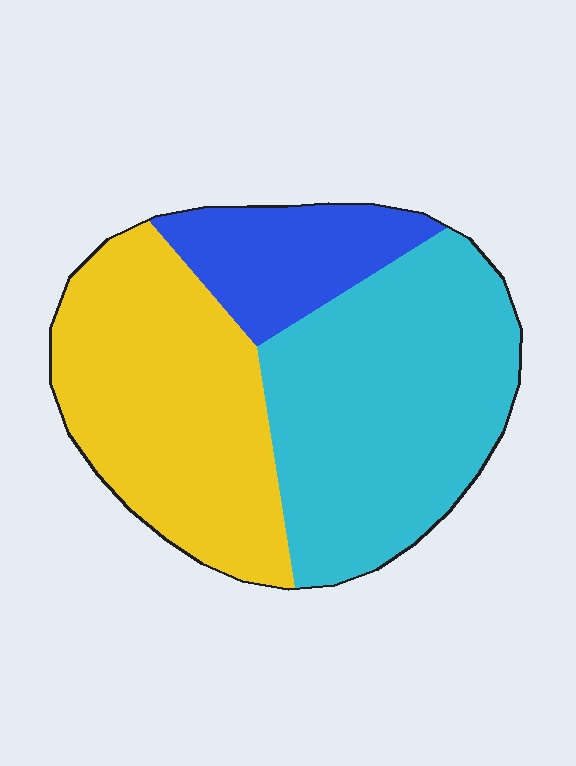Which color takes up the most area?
Cyan, at roughly 45%.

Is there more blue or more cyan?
Cyan.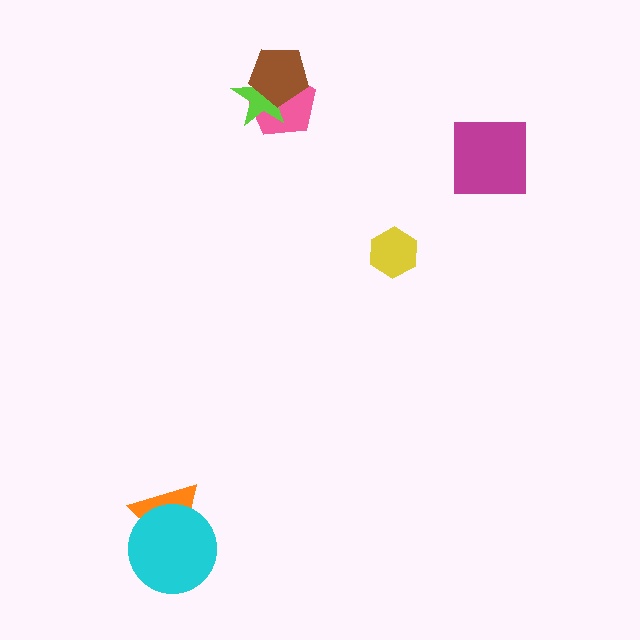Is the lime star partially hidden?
Yes, it is partially covered by another shape.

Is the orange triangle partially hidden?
Yes, it is partially covered by another shape.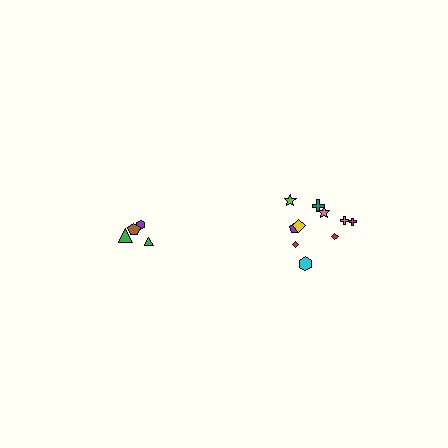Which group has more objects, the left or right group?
The right group.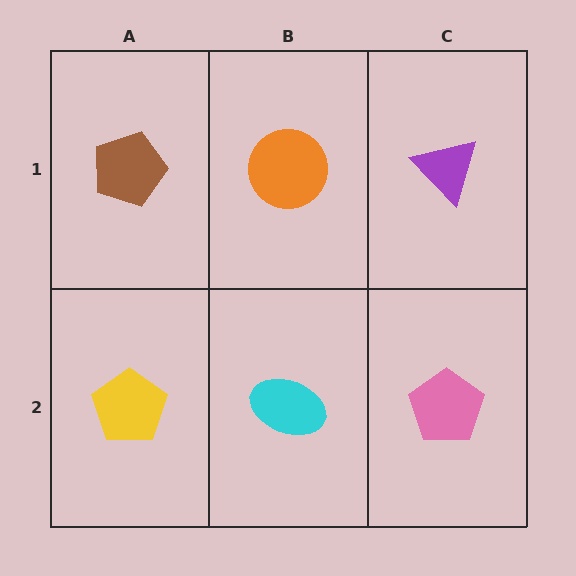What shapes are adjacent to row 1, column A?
A yellow pentagon (row 2, column A), an orange circle (row 1, column B).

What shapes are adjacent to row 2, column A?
A brown pentagon (row 1, column A), a cyan ellipse (row 2, column B).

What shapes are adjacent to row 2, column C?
A purple triangle (row 1, column C), a cyan ellipse (row 2, column B).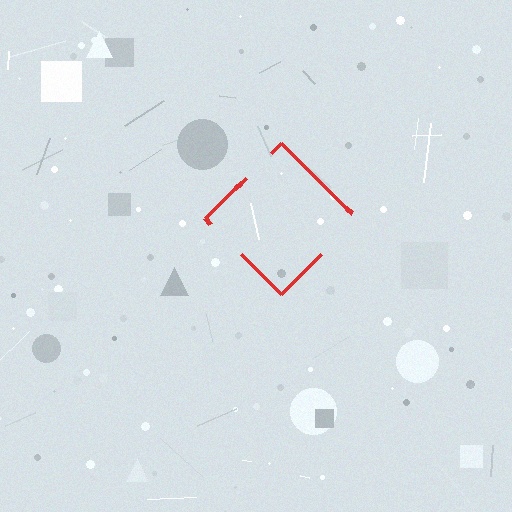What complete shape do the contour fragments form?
The contour fragments form a diamond.